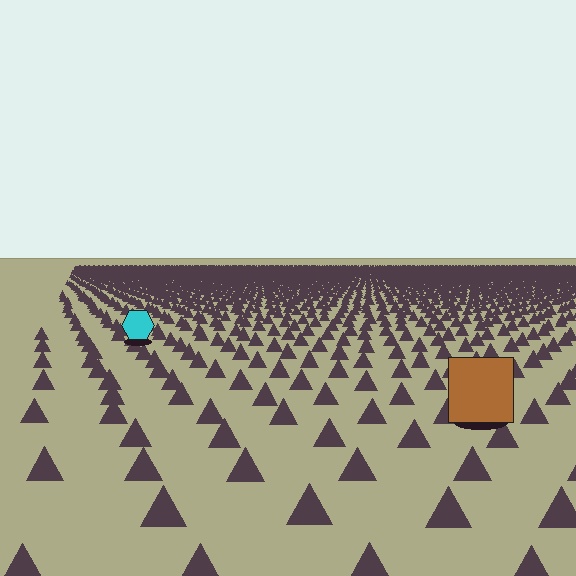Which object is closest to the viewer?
The brown square is closest. The texture marks near it are larger and more spread out.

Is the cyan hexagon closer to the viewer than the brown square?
No. The brown square is closer — you can tell from the texture gradient: the ground texture is coarser near it.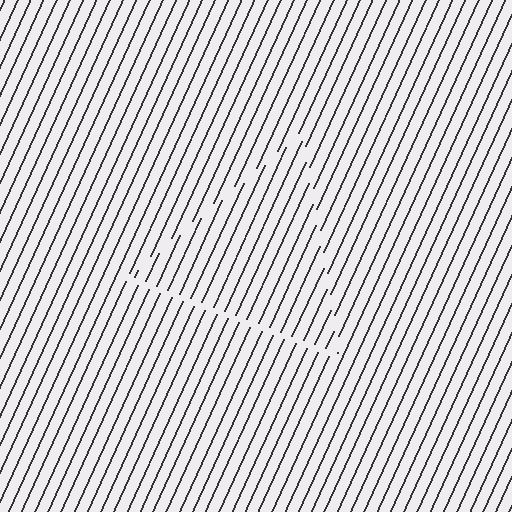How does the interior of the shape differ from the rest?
The interior of the shape contains the same grating, shifted by half a period — the contour is defined by the phase discontinuity where line-ends from the inner and outer gratings abut.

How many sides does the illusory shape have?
3 sides — the line-ends trace a triangle.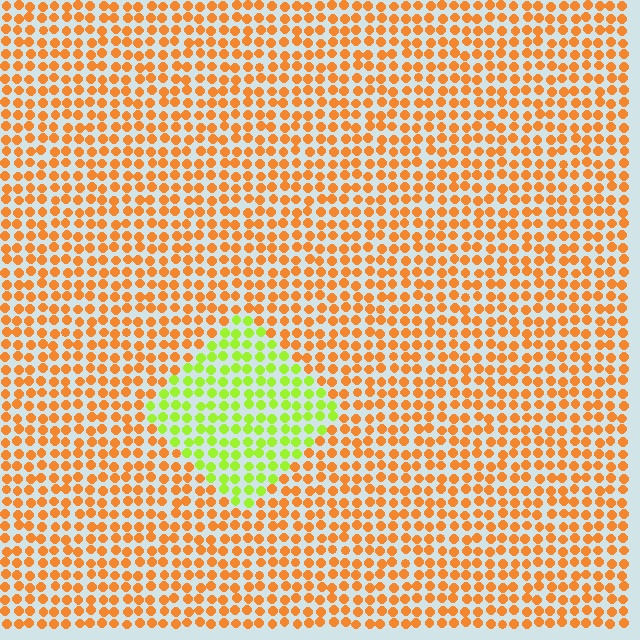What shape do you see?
I see a diamond.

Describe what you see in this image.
The image is filled with small orange elements in a uniform arrangement. A diamond-shaped region is visible where the elements are tinted to a slightly different hue, forming a subtle color boundary.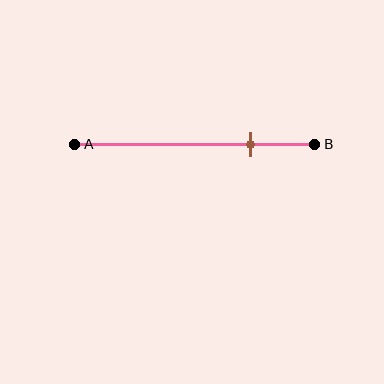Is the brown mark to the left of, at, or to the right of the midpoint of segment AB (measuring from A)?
The brown mark is to the right of the midpoint of segment AB.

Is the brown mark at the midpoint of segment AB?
No, the mark is at about 75% from A, not at the 50% midpoint.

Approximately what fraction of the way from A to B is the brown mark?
The brown mark is approximately 75% of the way from A to B.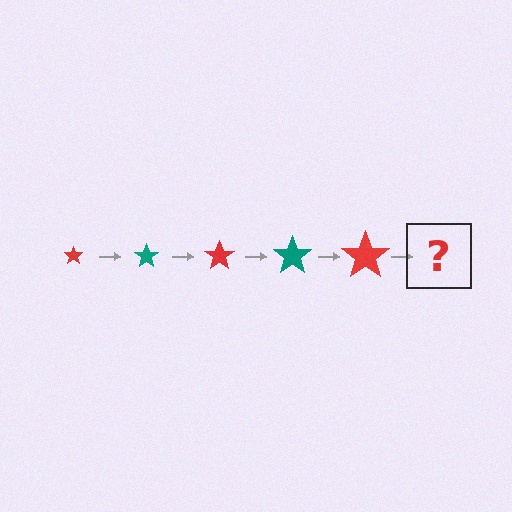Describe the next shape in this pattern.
It should be a teal star, larger than the previous one.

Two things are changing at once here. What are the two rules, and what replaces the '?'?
The two rules are that the star grows larger each step and the color cycles through red and teal. The '?' should be a teal star, larger than the previous one.